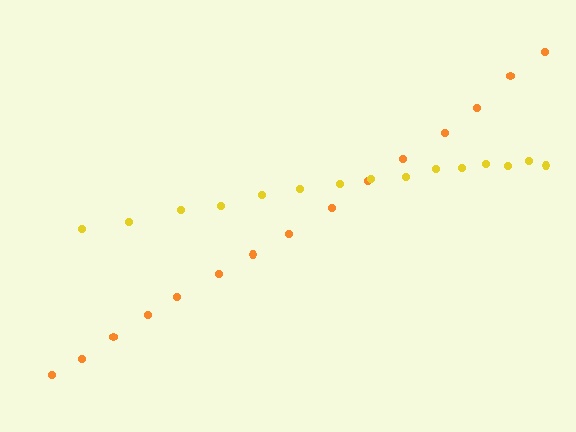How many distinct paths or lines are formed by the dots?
There are 2 distinct paths.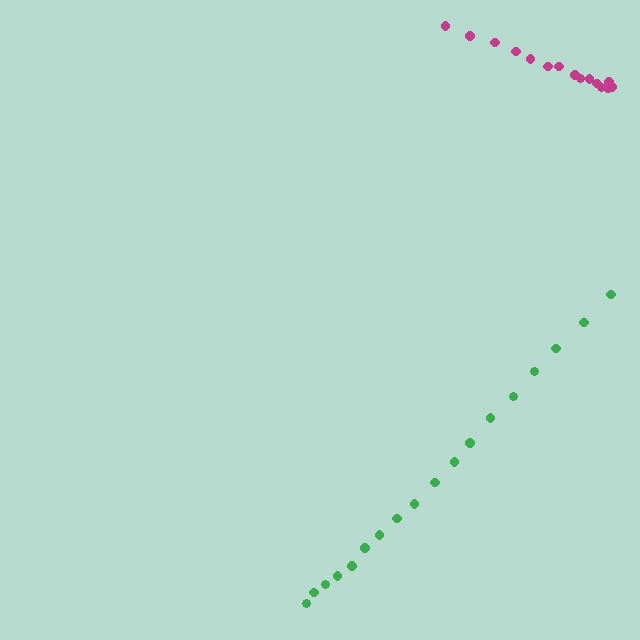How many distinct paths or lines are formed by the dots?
There are 2 distinct paths.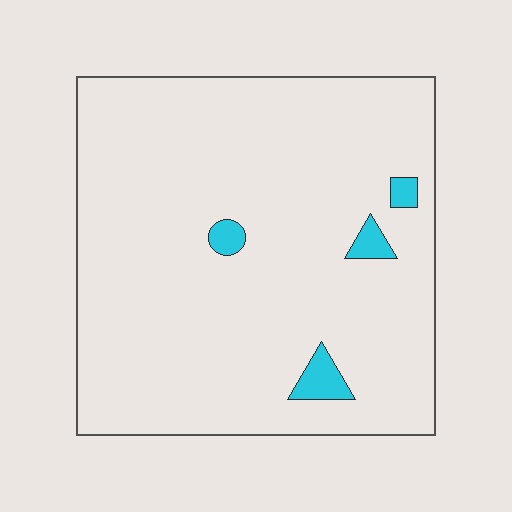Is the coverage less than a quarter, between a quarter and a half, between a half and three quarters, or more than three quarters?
Less than a quarter.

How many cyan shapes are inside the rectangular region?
4.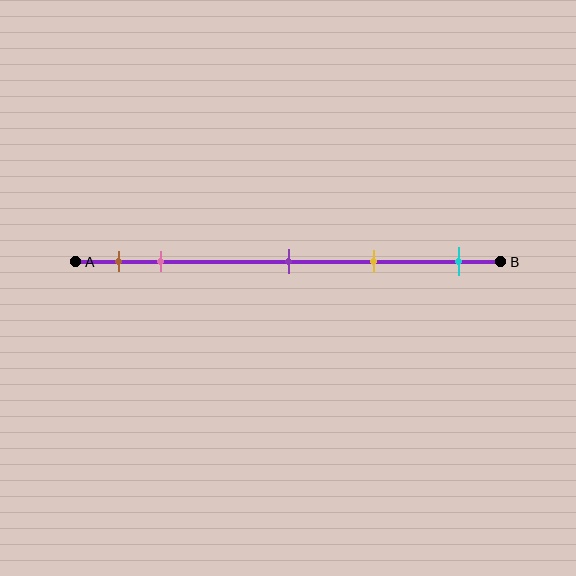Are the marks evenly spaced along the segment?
No, the marks are not evenly spaced.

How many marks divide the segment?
There are 5 marks dividing the segment.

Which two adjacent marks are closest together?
The brown and pink marks are the closest adjacent pair.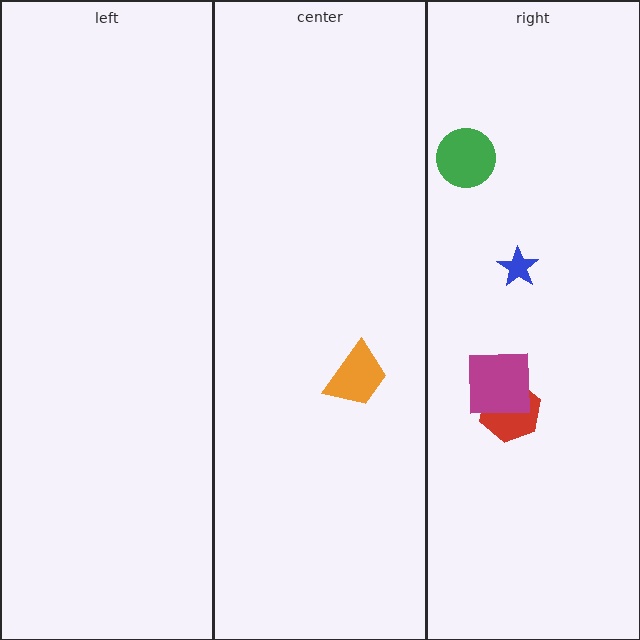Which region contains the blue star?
The right region.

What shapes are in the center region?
The orange trapezoid.